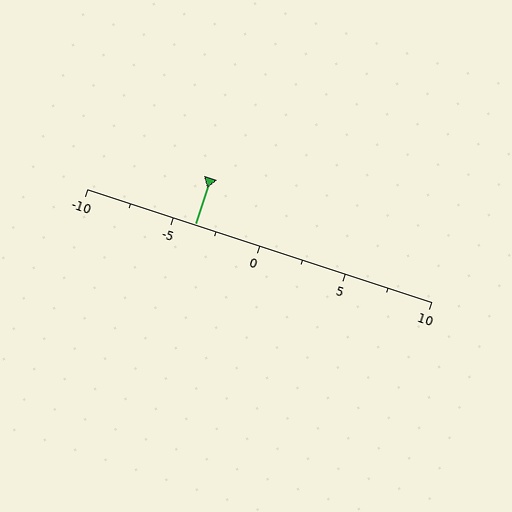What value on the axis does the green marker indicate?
The marker indicates approximately -3.8.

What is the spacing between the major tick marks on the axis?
The major ticks are spaced 5 apart.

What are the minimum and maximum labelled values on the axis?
The axis runs from -10 to 10.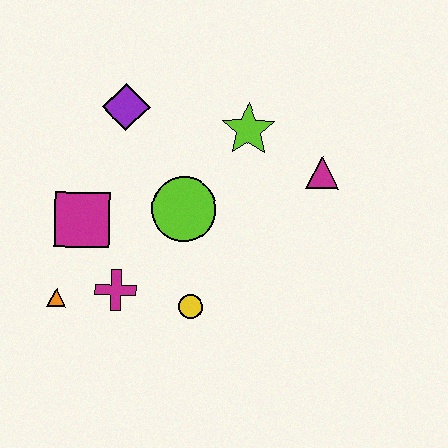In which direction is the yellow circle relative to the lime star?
The yellow circle is below the lime star.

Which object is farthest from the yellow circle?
The purple diamond is farthest from the yellow circle.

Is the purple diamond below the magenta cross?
No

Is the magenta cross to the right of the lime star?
No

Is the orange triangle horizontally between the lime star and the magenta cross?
No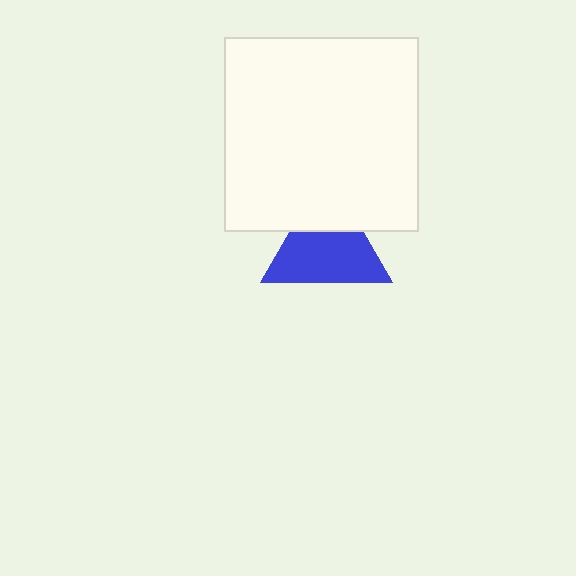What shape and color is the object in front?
The object in front is a white square.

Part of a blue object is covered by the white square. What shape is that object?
It is a triangle.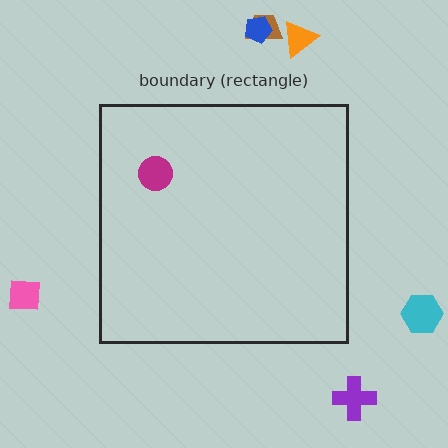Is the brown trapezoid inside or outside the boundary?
Outside.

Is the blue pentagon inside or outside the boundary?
Outside.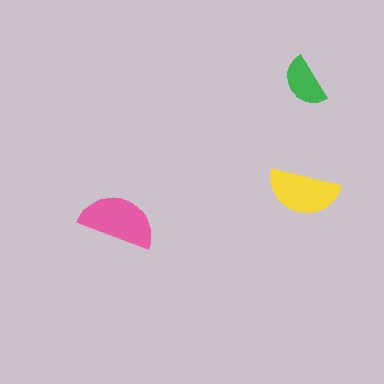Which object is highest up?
The green semicircle is topmost.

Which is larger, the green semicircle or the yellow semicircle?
The yellow one.